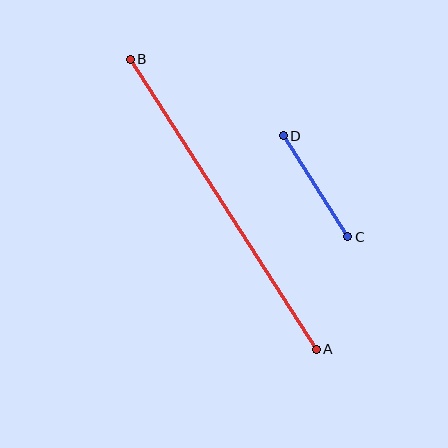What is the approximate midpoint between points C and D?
The midpoint is at approximately (315, 186) pixels.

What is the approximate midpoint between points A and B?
The midpoint is at approximately (223, 204) pixels.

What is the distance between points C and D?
The distance is approximately 120 pixels.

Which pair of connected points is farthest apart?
Points A and B are farthest apart.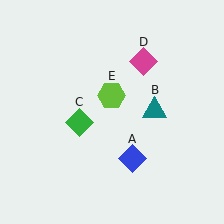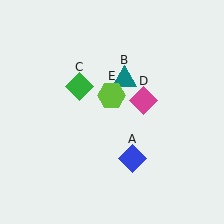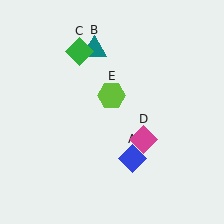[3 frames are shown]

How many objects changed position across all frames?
3 objects changed position: teal triangle (object B), green diamond (object C), magenta diamond (object D).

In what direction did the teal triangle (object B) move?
The teal triangle (object B) moved up and to the left.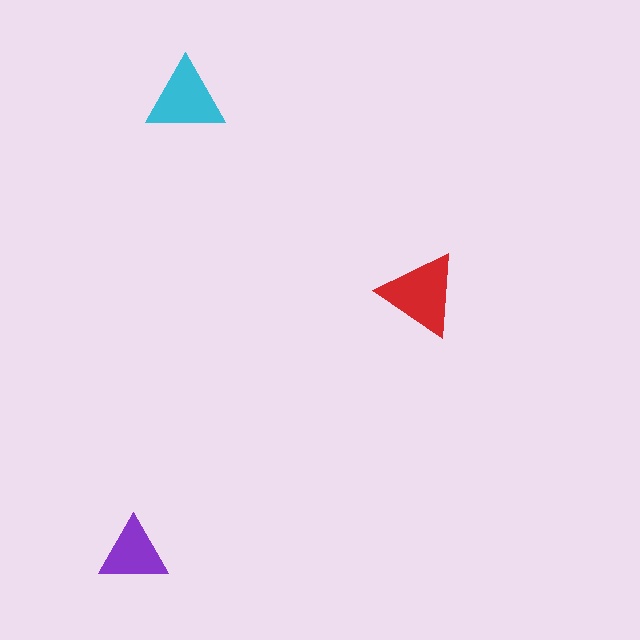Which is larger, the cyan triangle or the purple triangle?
The cyan one.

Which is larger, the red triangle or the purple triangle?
The red one.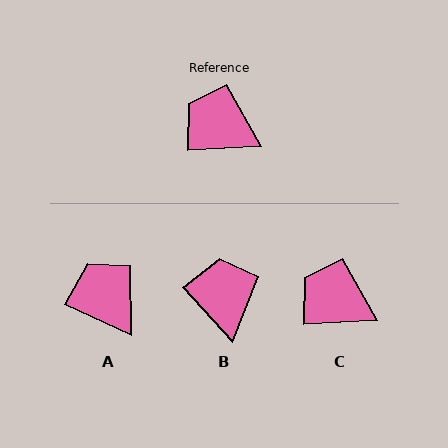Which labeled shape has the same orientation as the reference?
C.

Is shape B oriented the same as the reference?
No, it is off by about 51 degrees.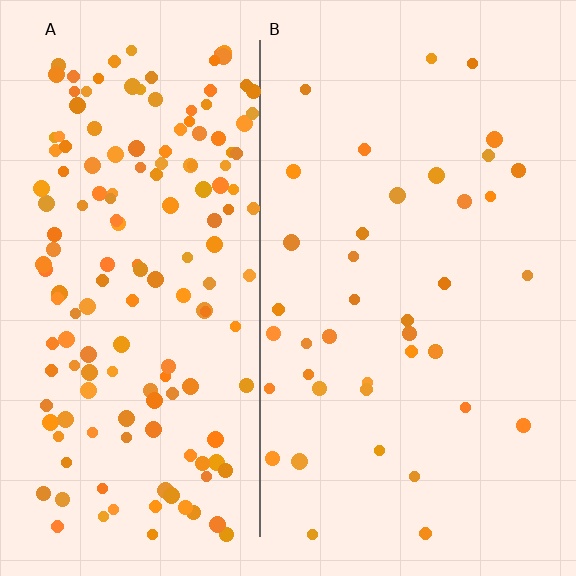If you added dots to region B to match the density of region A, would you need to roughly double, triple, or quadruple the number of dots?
Approximately quadruple.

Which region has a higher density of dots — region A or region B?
A (the left).